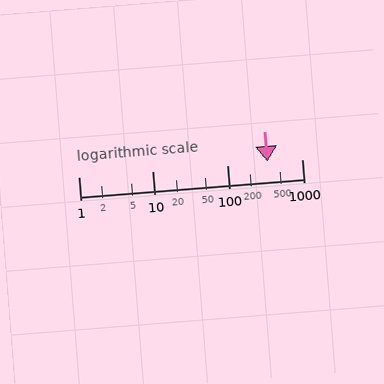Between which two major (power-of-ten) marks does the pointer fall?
The pointer is between 100 and 1000.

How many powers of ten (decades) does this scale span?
The scale spans 3 decades, from 1 to 1000.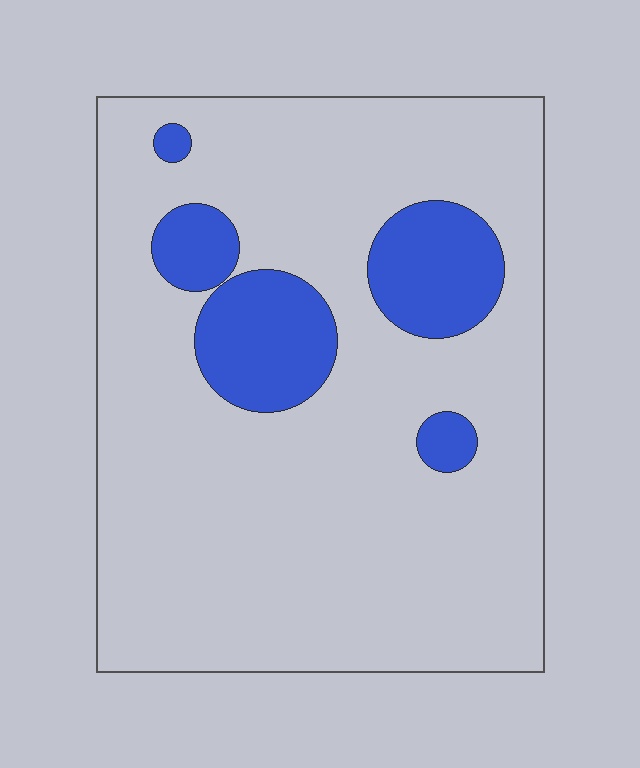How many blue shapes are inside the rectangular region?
5.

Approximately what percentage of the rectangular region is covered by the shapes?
Approximately 15%.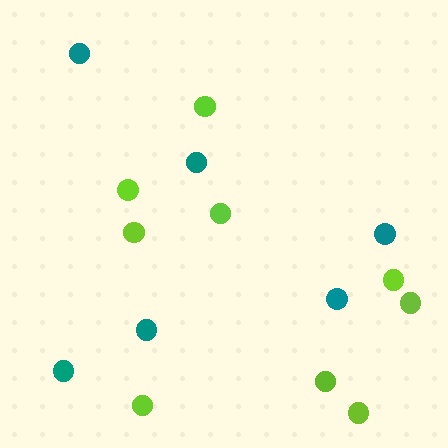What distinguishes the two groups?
There are 2 groups: one group of lime circles (9) and one group of teal circles (6).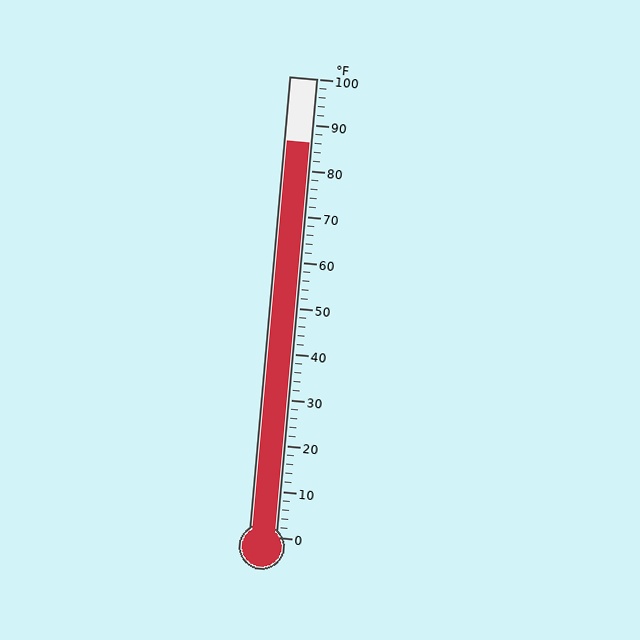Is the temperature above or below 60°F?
The temperature is above 60°F.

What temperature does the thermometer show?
The thermometer shows approximately 86°F.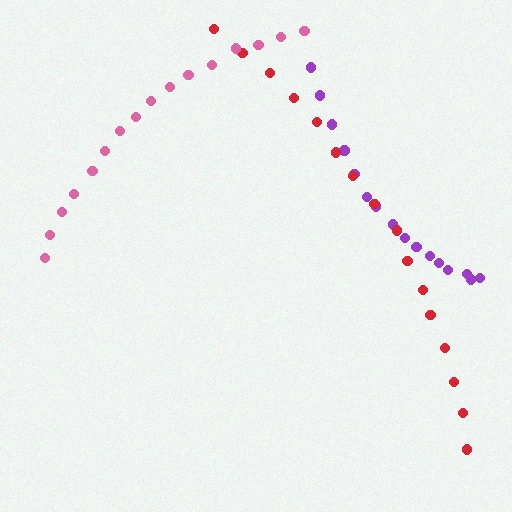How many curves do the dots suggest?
There are 3 distinct paths.